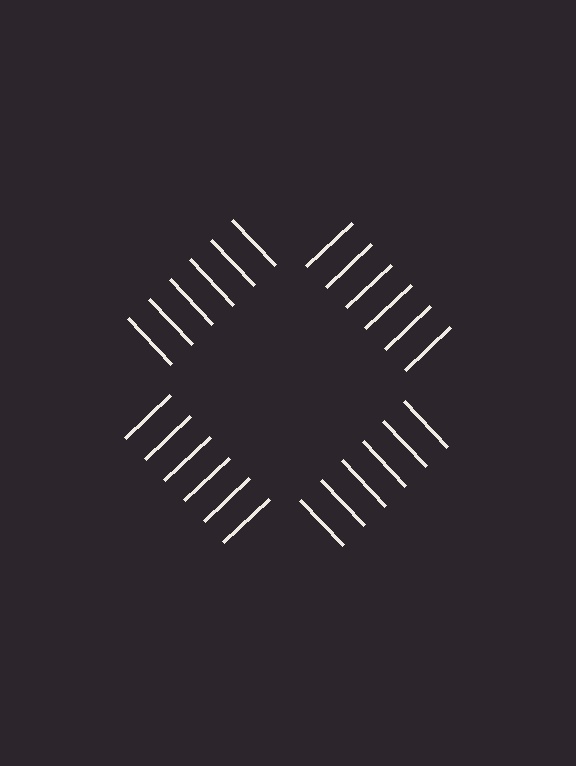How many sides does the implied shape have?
4 sides — the line-ends trace a square.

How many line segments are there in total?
24 — 6 along each of the 4 edges.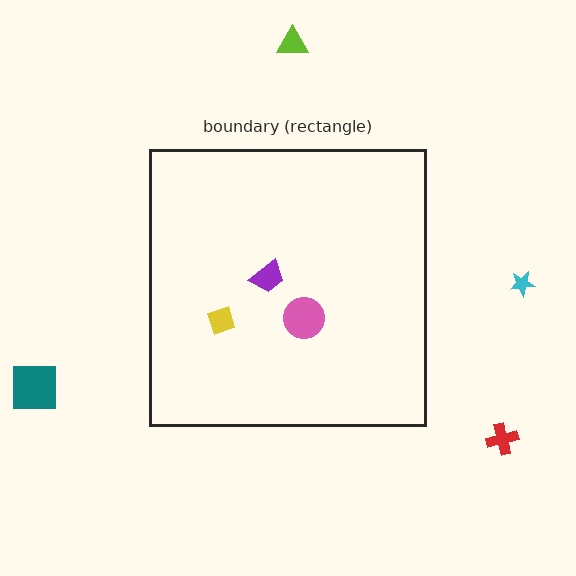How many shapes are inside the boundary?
3 inside, 4 outside.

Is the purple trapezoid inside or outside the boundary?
Inside.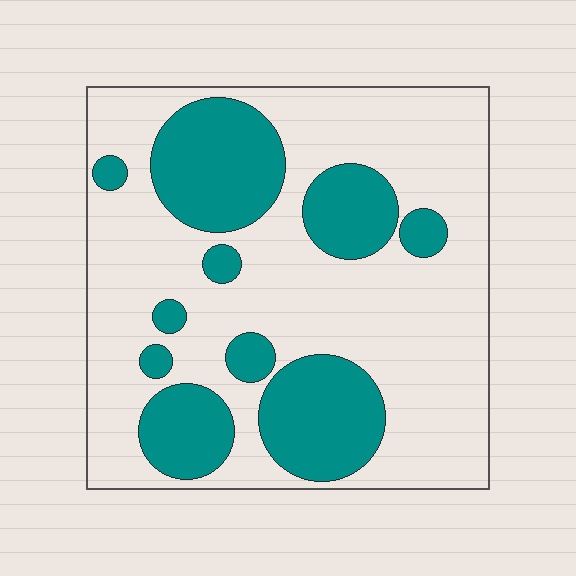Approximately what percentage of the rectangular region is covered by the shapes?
Approximately 30%.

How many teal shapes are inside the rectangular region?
10.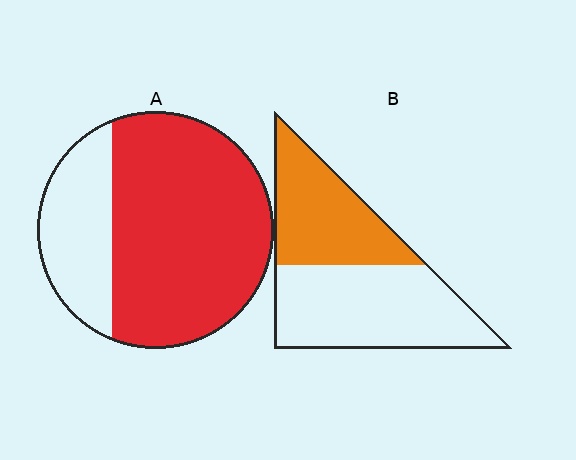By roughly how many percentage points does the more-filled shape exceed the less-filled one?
By roughly 30 percentage points (A over B).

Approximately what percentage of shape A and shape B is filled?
A is approximately 75% and B is approximately 40%.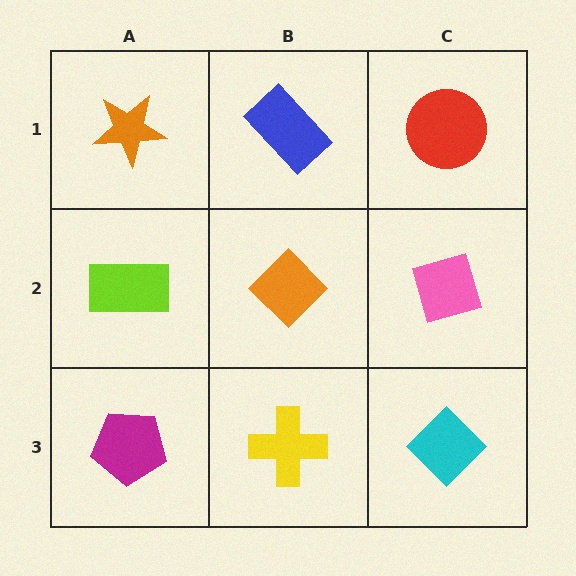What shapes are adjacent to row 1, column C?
A pink diamond (row 2, column C), a blue rectangle (row 1, column B).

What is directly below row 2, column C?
A cyan diamond.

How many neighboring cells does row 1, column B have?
3.